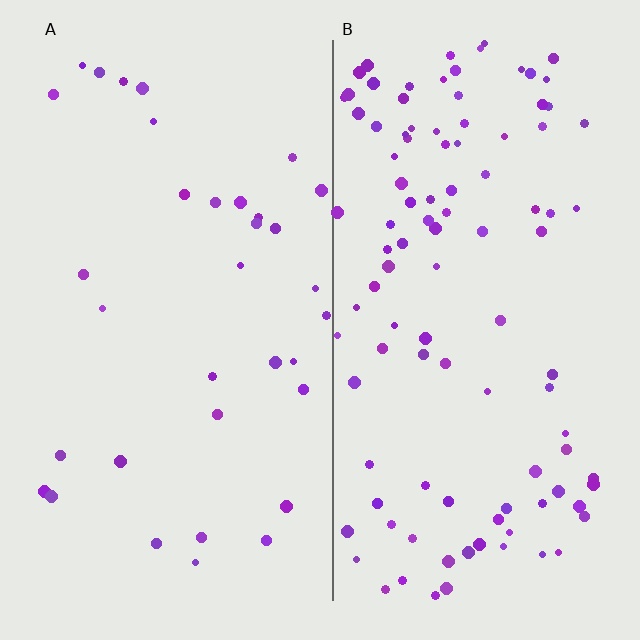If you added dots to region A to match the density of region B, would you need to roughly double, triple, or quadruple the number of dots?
Approximately triple.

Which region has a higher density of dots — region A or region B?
B (the right).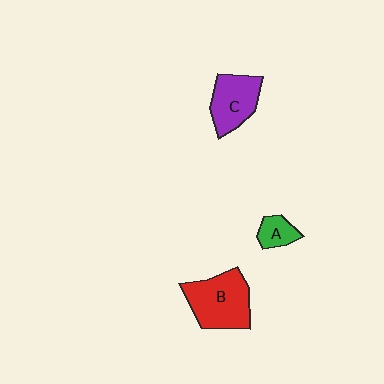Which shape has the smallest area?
Shape A (green).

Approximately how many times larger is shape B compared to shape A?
Approximately 3.0 times.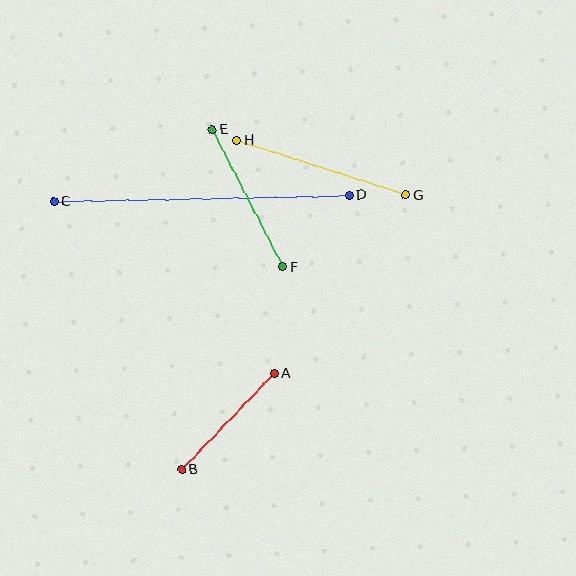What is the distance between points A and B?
The distance is approximately 133 pixels.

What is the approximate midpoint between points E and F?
The midpoint is at approximately (247, 198) pixels.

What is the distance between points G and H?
The distance is approximately 177 pixels.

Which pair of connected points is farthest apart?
Points C and D are farthest apart.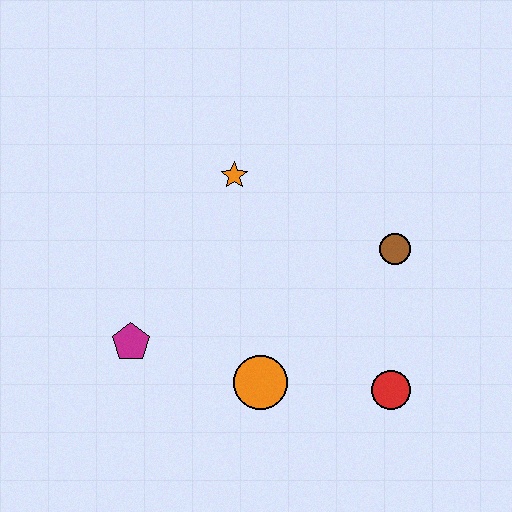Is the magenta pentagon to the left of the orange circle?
Yes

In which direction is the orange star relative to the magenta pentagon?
The orange star is above the magenta pentagon.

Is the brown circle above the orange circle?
Yes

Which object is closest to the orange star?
The brown circle is closest to the orange star.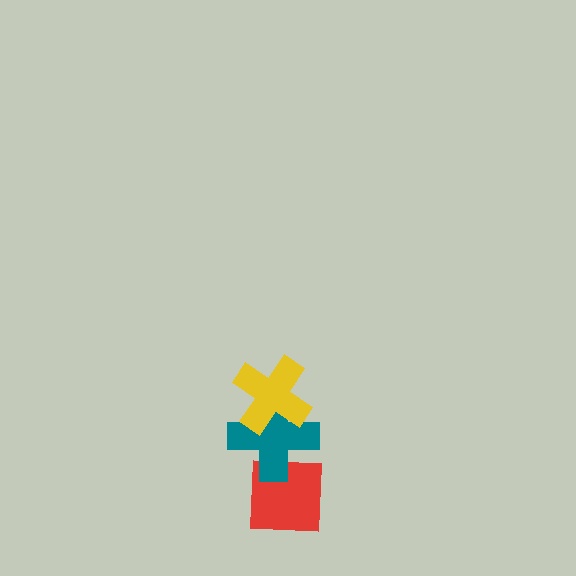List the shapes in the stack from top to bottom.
From top to bottom: the yellow cross, the teal cross, the red square.